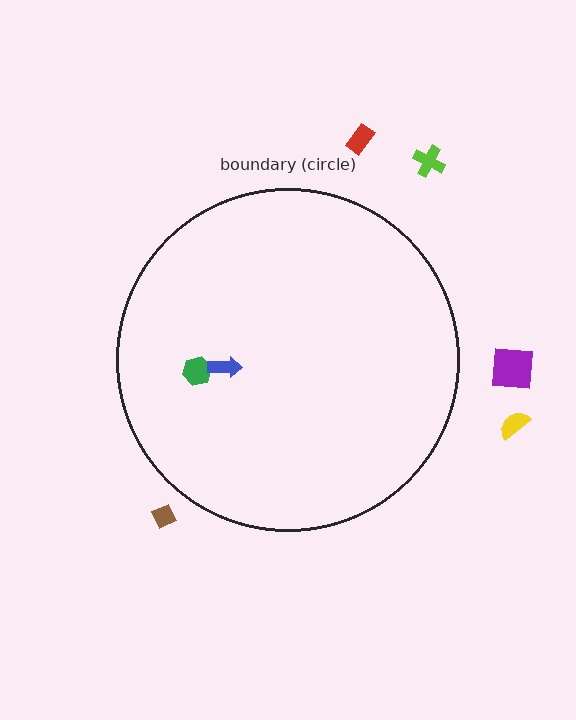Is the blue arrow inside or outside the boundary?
Inside.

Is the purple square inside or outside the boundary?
Outside.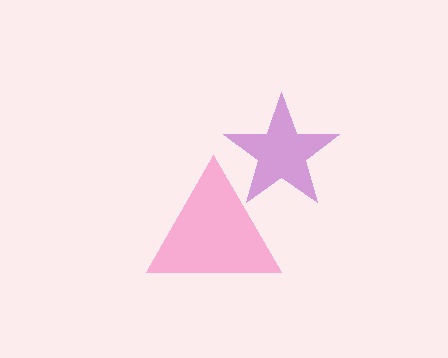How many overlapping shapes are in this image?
There are 2 overlapping shapes in the image.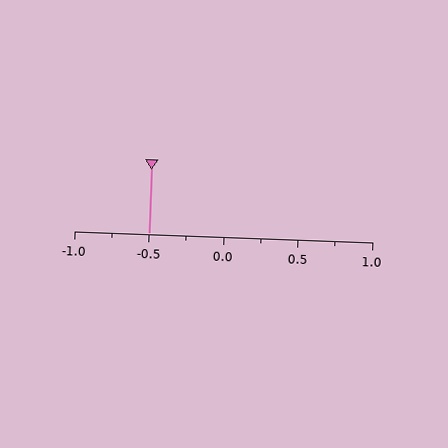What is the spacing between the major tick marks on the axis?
The major ticks are spaced 0.5 apart.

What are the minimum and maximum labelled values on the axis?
The axis runs from -1.0 to 1.0.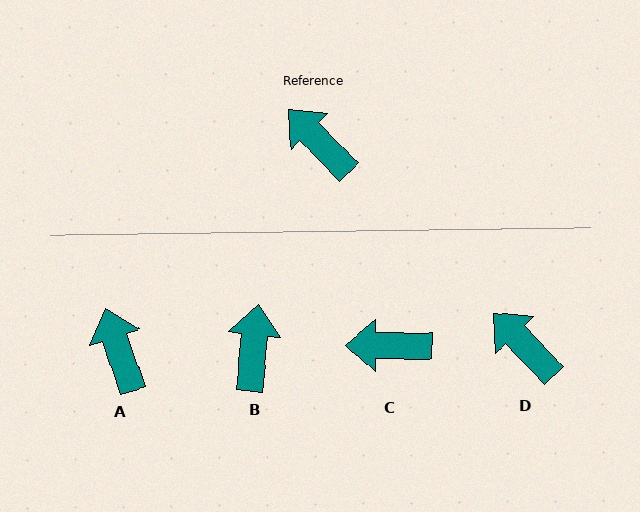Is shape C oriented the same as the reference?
No, it is off by about 46 degrees.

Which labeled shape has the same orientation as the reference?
D.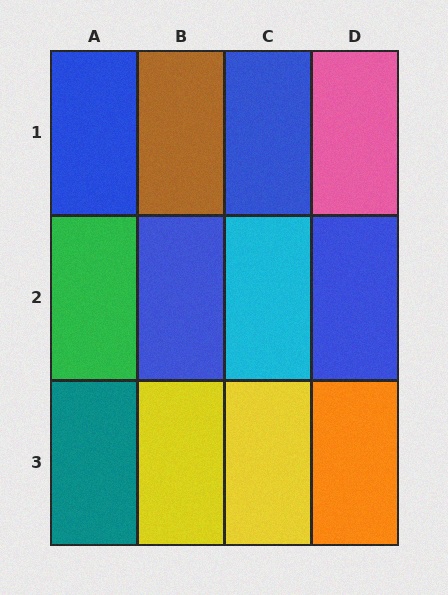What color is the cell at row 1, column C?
Blue.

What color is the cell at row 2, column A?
Green.